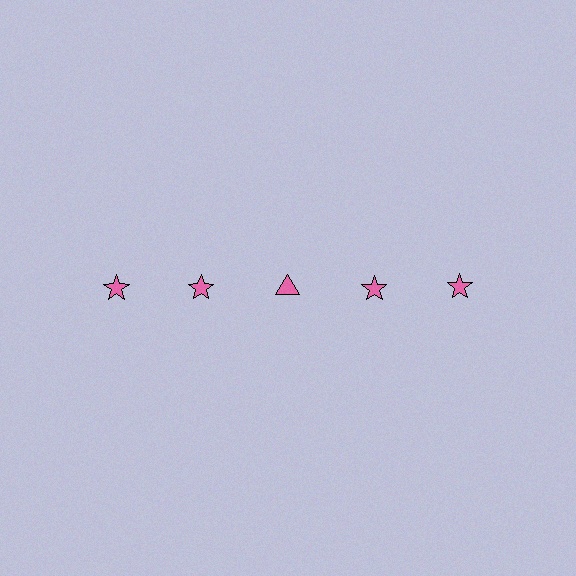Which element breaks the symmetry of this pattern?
The pink triangle in the top row, center column breaks the symmetry. All other shapes are pink stars.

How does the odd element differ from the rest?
It has a different shape: triangle instead of star.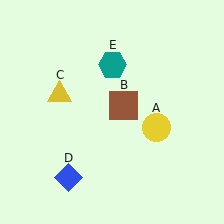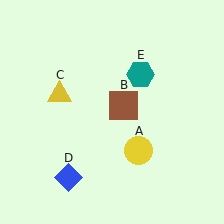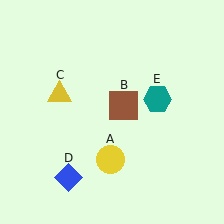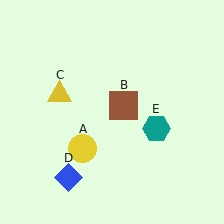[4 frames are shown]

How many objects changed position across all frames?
2 objects changed position: yellow circle (object A), teal hexagon (object E).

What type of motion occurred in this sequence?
The yellow circle (object A), teal hexagon (object E) rotated clockwise around the center of the scene.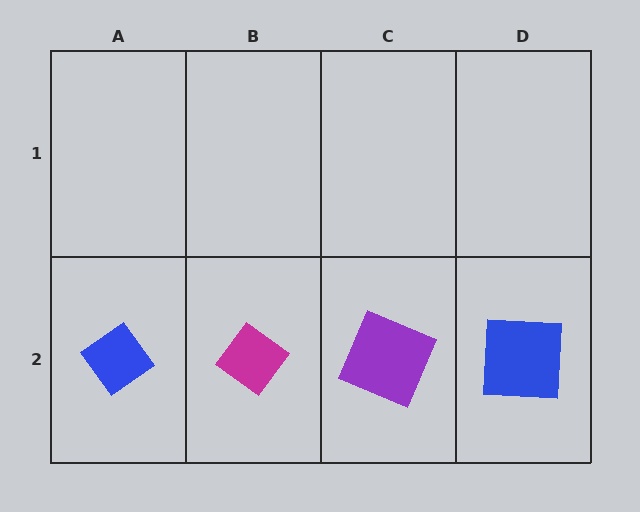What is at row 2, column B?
A magenta diamond.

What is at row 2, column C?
A purple square.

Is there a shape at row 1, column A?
No, that cell is empty.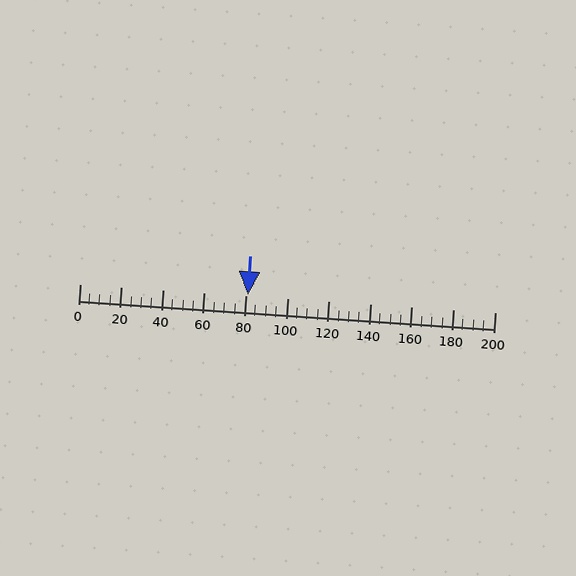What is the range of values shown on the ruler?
The ruler shows values from 0 to 200.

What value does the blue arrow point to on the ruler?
The blue arrow points to approximately 81.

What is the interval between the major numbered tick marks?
The major tick marks are spaced 20 units apart.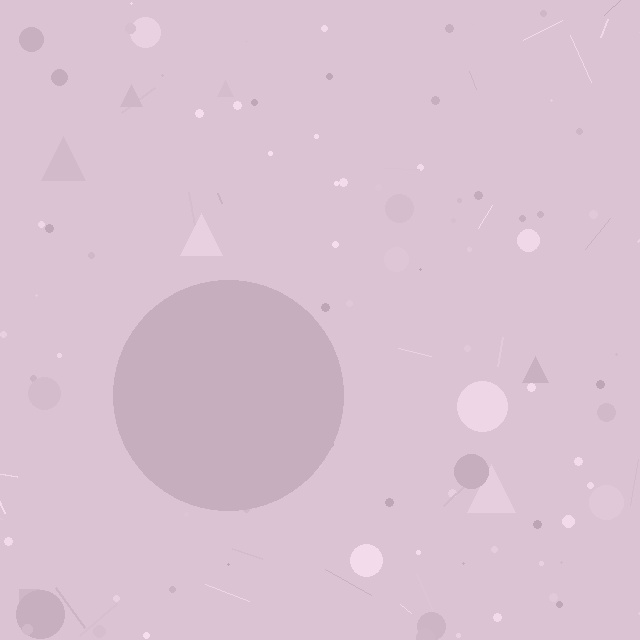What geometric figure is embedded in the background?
A circle is embedded in the background.